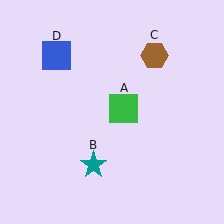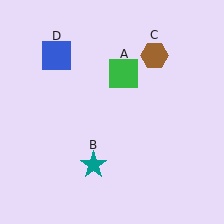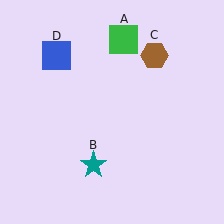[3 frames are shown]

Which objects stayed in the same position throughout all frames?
Teal star (object B) and brown hexagon (object C) and blue square (object D) remained stationary.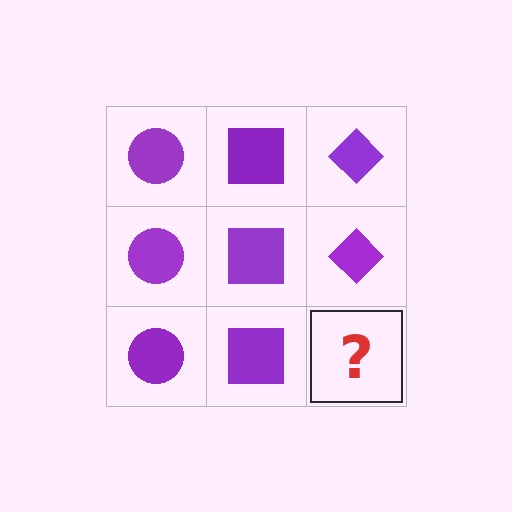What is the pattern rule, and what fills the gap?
The rule is that each column has a consistent shape. The gap should be filled with a purple diamond.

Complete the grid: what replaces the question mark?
The question mark should be replaced with a purple diamond.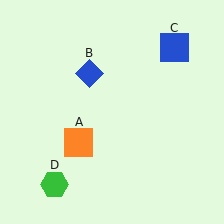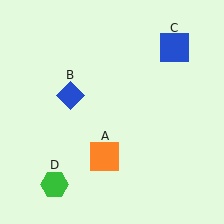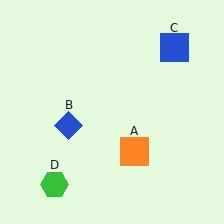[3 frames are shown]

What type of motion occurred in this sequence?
The orange square (object A), blue diamond (object B) rotated counterclockwise around the center of the scene.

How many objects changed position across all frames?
2 objects changed position: orange square (object A), blue diamond (object B).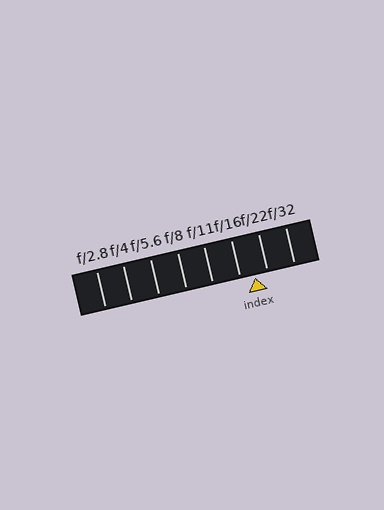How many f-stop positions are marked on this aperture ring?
There are 8 f-stop positions marked.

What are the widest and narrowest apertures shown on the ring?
The widest aperture shown is f/2.8 and the narrowest is f/32.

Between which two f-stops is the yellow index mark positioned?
The index mark is between f/16 and f/22.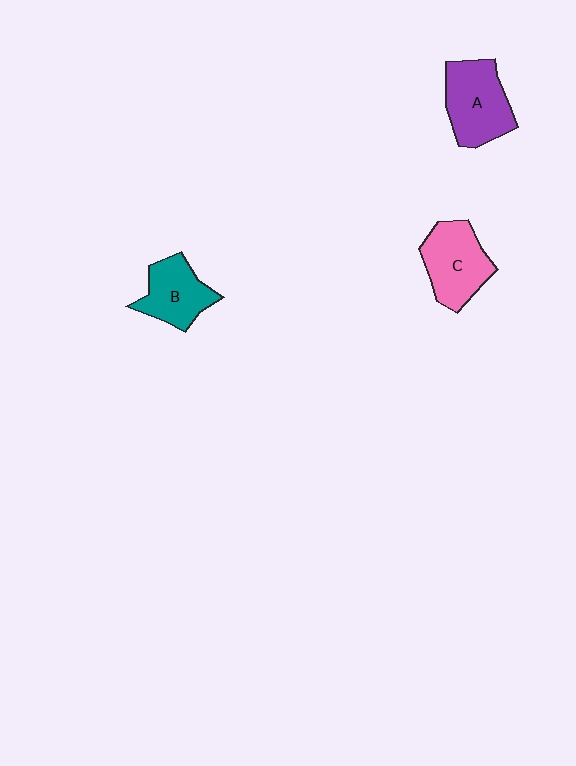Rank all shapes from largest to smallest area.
From largest to smallest: A (purple), C (pink), B (teal).